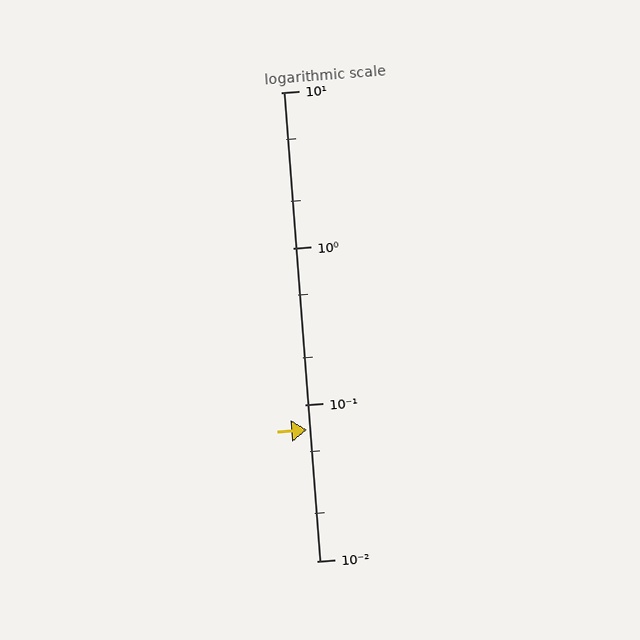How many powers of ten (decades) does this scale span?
The scale spans 3 decades, from 0.01 to 10.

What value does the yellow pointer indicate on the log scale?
The pointer indicates approximately 0.069.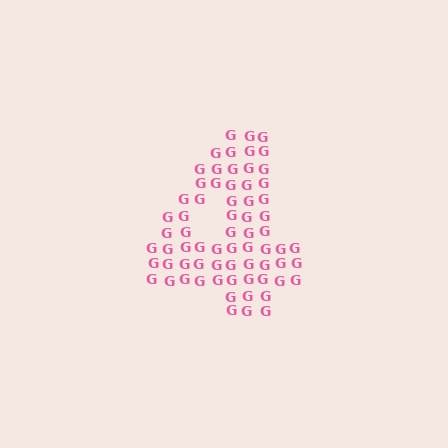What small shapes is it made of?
It is made of small letter G's.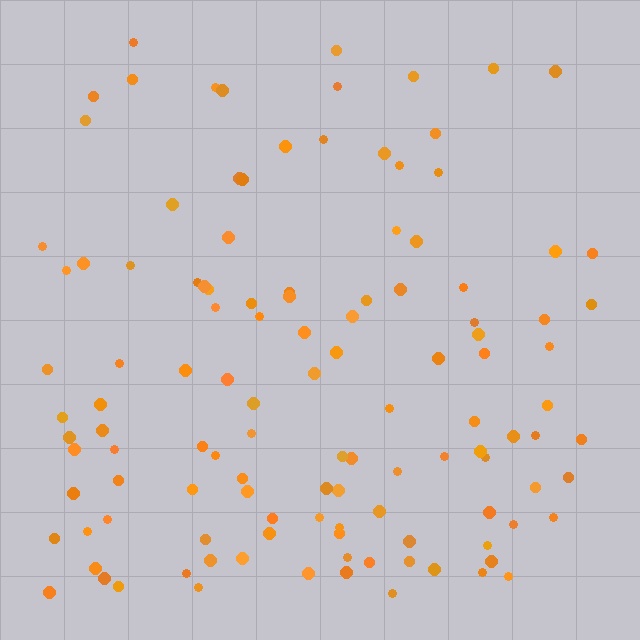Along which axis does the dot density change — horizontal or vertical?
Vertical.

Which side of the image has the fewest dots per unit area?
The top.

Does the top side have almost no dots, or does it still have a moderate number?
Still a moderate number, just noticeably fewer than the bottom.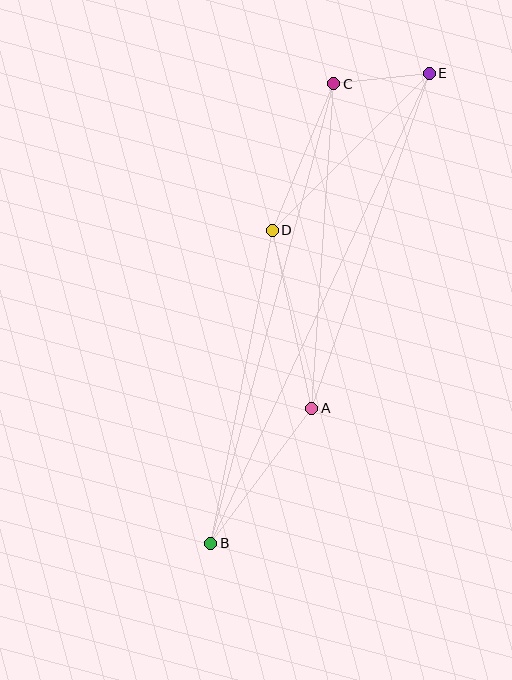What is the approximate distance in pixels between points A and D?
The distance between A and D is approximately 182 pixels.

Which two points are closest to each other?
Points C and E are closest to each other.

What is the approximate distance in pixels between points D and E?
The distance between D and E is approximately 222 pixels.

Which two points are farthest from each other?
Points B and E are farthest from each other.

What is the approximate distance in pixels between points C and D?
The distance between C and D is approximately 159 pixels.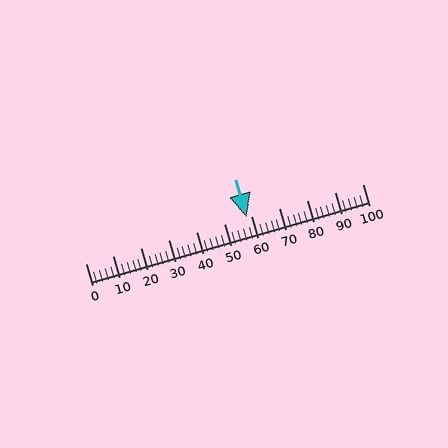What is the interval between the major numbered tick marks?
The major tick marks are spaced 10 units apart.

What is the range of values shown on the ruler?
The ruler shows values from 0 to 100.